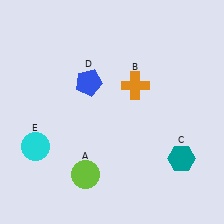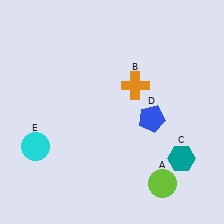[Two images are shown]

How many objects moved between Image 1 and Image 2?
2 objects moved between the two images.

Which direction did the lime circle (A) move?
The lime circle (A) moved right.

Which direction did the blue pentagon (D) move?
The blue pentagon (D) moved right.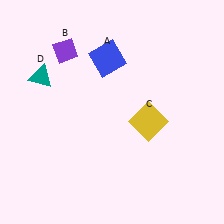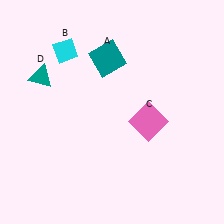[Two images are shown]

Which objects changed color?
A changed from blue to teal. B changed from purple to cyan. C changed from yellow to pink.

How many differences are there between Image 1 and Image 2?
There are 3 differences between the two images.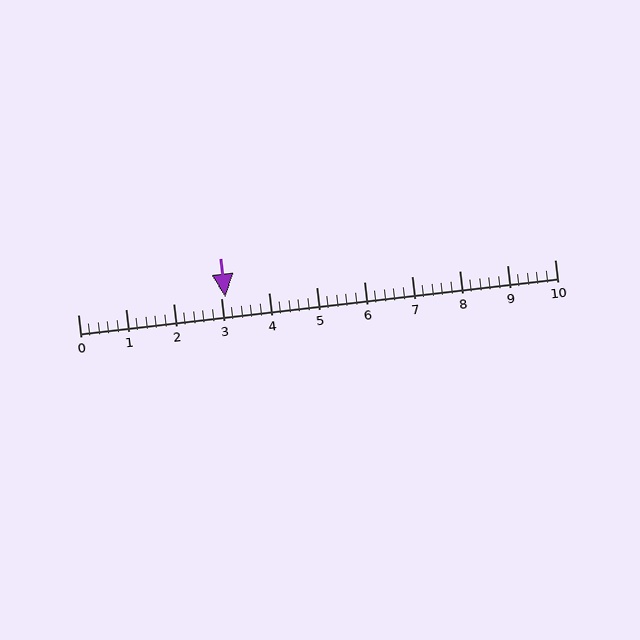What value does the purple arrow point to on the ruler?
The purple arrow points to approximately 3.1.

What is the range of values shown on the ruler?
The ruler shows values from 0 to 10.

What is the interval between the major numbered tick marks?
The major tick marks are spaced 1 units apart.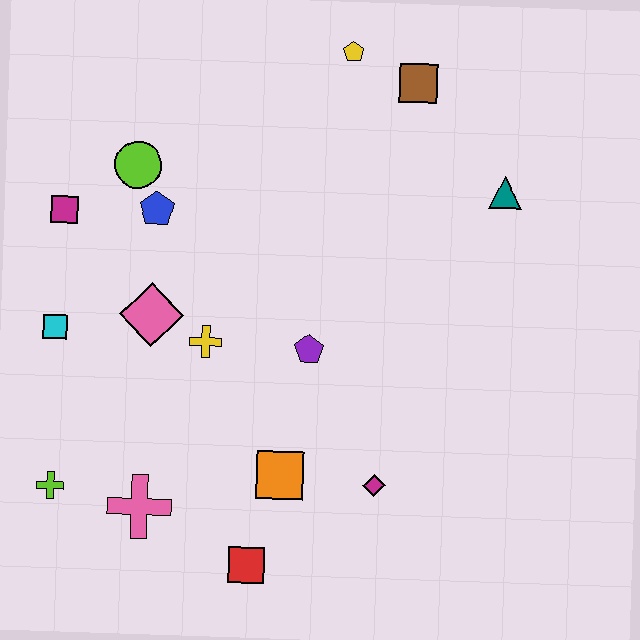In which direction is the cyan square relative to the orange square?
The cyan square is to the left of the orange square.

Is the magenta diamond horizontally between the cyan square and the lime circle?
No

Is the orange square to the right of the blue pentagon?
Yes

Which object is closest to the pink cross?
The lime cross is closest to the pink cross.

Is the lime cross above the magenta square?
No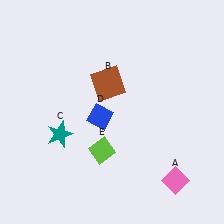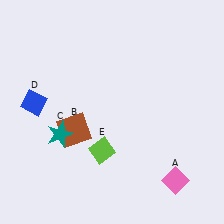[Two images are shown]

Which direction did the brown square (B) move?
The brown square (B) moved down.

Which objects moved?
The objects that moved are: the brown square (B), the blue diamond (D).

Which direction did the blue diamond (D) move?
The blue diamond (D) moved left.